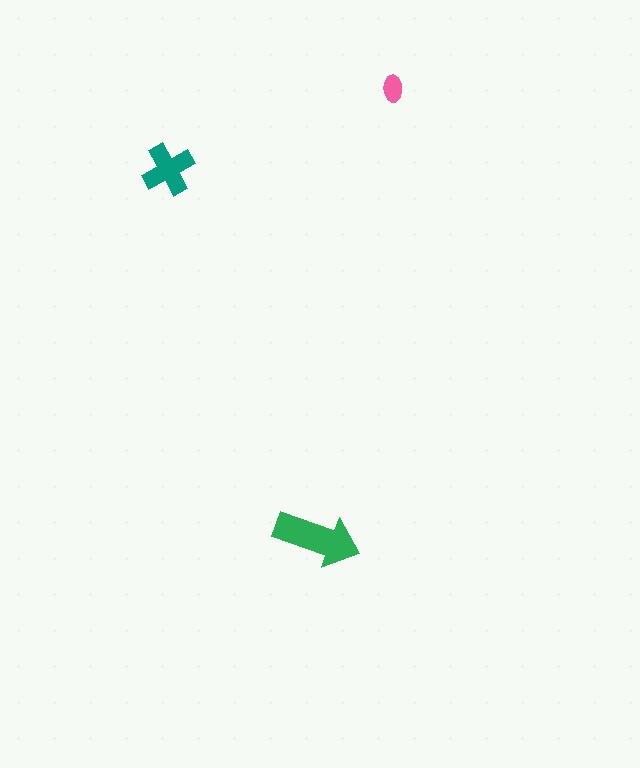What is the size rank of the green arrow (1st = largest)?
1st.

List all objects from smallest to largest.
The pink ellipse, the teal cross, the green arrow.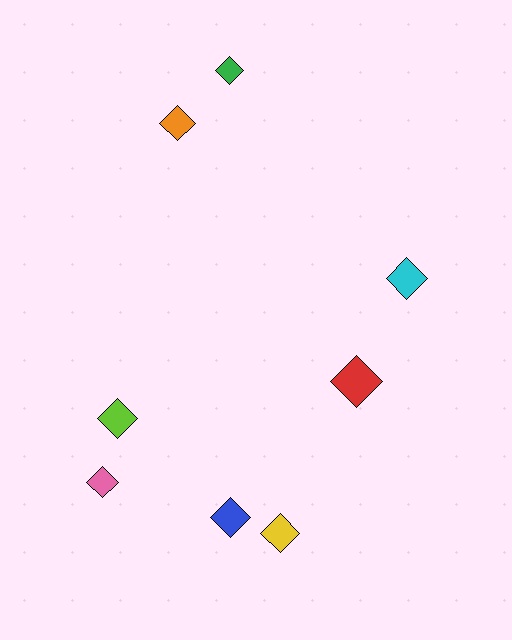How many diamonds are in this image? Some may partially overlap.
There are 8 diamonds.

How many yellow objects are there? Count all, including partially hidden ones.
There is 1 yellow object.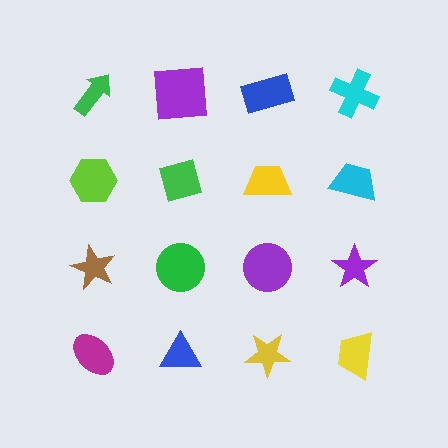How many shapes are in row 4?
4 shapes.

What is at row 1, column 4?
A cyan cross.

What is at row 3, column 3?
A purple circle.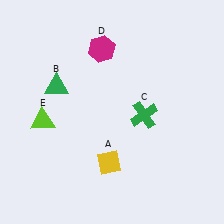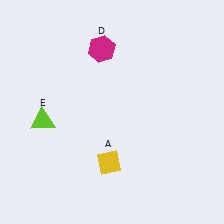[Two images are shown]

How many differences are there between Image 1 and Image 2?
There are 2 differences between the two images.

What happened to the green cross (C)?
The green cross (C) was removed in Image 2. It was in the bottom-right area of Image 1.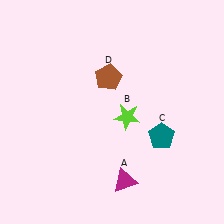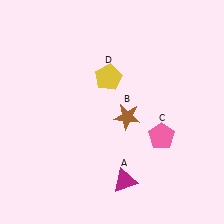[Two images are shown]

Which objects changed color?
B changed from lime to brown. C changed from teal to pink. D changed from brown to yellow.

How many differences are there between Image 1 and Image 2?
There are 3 differences between the two images.